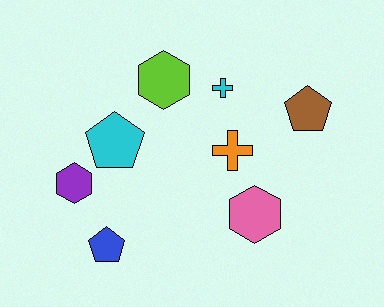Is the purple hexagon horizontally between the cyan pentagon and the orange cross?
No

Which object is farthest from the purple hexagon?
The brown pentagon is farthest from the purple hexagon.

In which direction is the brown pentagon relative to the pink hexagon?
The brown pentagon is above the pink hexagon.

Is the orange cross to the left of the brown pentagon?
Yes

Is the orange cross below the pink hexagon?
No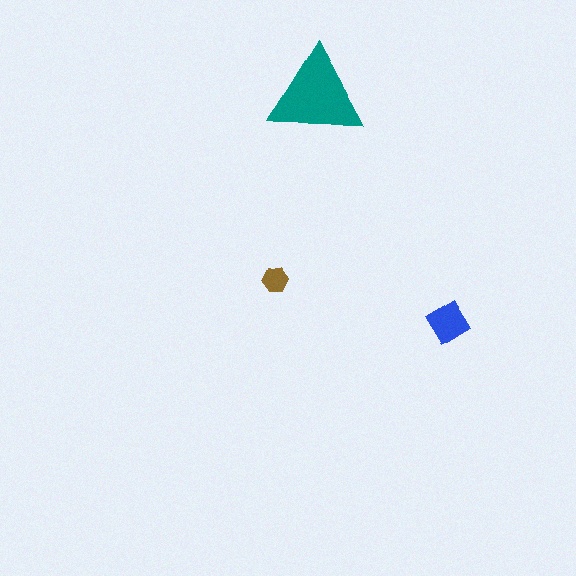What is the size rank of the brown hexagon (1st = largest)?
3rd.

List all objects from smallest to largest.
The brown hexagon, the blue diamond, the teal triangle.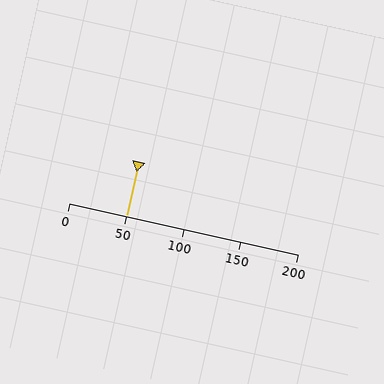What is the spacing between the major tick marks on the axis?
The major ticks are spaced 50 apart.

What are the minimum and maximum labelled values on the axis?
The axis runs from 0 to 200.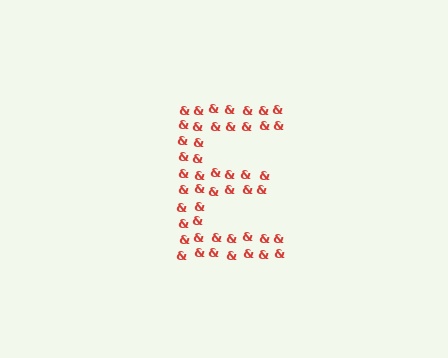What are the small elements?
The small elements are ampersands.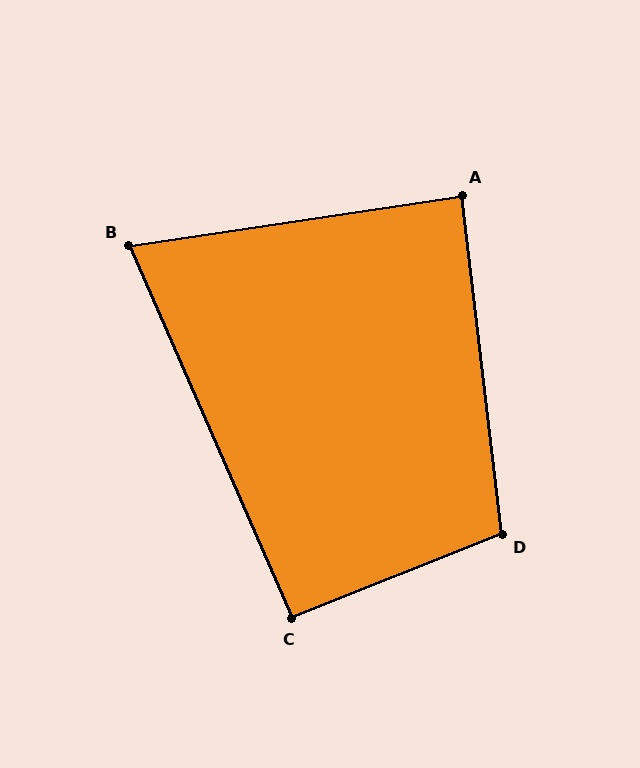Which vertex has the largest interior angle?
D, at approximately 105 degrees.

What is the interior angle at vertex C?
Approximately 92 degrees (approximately right).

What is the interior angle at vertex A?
Approximately 88 degrees (approximately right).